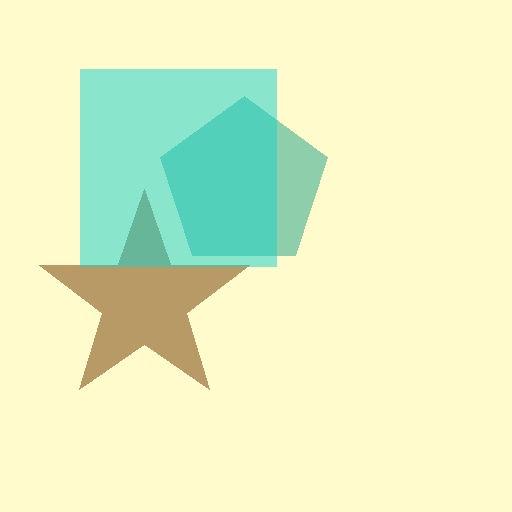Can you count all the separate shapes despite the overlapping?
Yes, there are 3 separate shapes.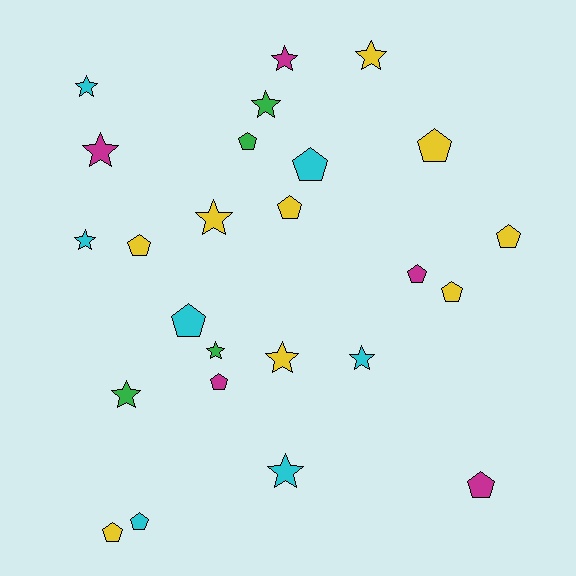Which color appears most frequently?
Yellow, with 9 objects.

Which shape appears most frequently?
Pentagon, with 13 objects.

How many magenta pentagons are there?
There are 3 magenta pentagons.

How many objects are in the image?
There are 25 objects.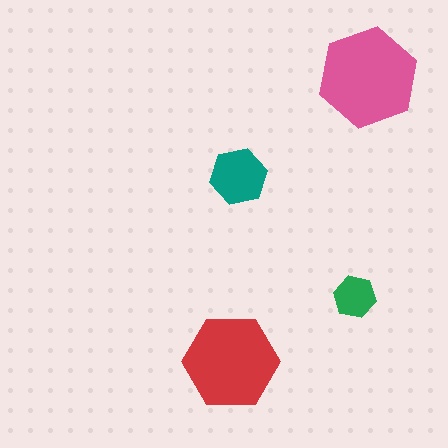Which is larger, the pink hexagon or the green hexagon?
The pink one.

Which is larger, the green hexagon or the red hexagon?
The red one.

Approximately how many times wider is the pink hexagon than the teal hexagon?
About 1.5 times wider.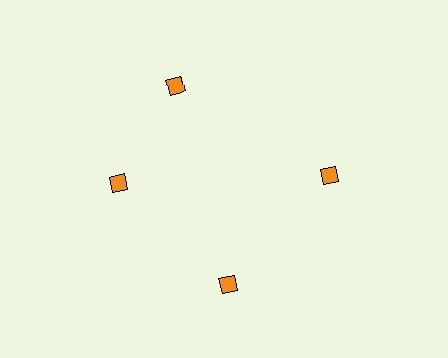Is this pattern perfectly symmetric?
No. The 4 orange diamonds are arranged in a ring, but one element near the 12 o'clock position is rotated out of alignment along the ring, breaking the 4-fold rotational symmetry.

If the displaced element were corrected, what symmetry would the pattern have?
It would have 4-fold rotational symmetry — the pattern would map onto itself every 90 degrees.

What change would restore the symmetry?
The symmetry would be restored by rotating it back into even spacing with its neighbors so that all 4 diamonds sit at equal angles and equal distance from the center.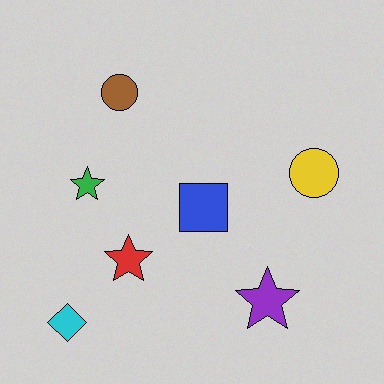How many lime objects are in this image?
There are no lime objects.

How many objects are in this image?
There are 7 objects.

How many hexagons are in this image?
There are no hexagons.